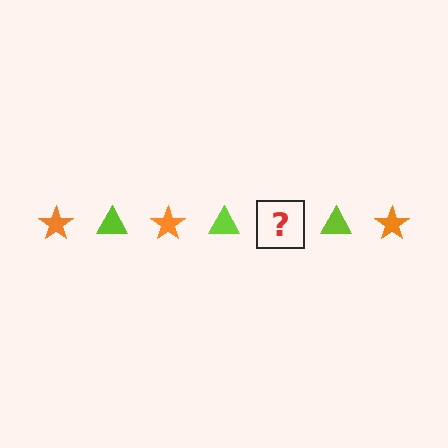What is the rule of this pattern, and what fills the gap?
The rule is that the pattern alternates between orange star and lime triangle. The gap should be filled with an orange star.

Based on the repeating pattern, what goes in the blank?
The blank should be an orange star.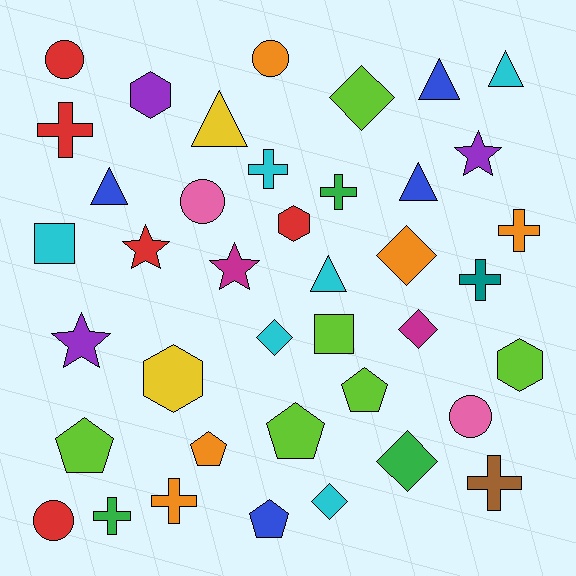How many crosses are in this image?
There are 8 crosses.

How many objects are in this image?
There are 40 objects.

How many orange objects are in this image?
There are 5 orange objects.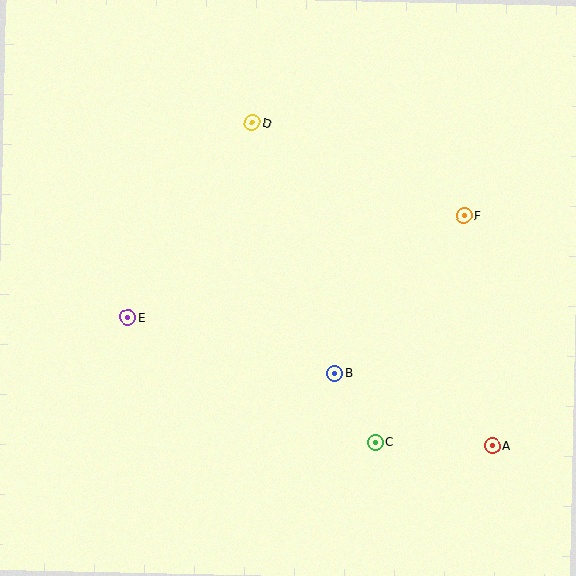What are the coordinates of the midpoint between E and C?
The midpoint between E and C is at (251, 380).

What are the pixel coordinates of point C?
Point C is at (375, 442).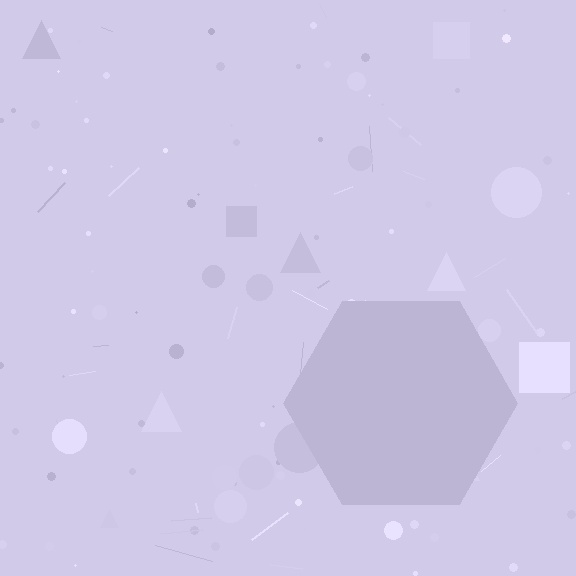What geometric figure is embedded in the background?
A hexagon is embedded in the background.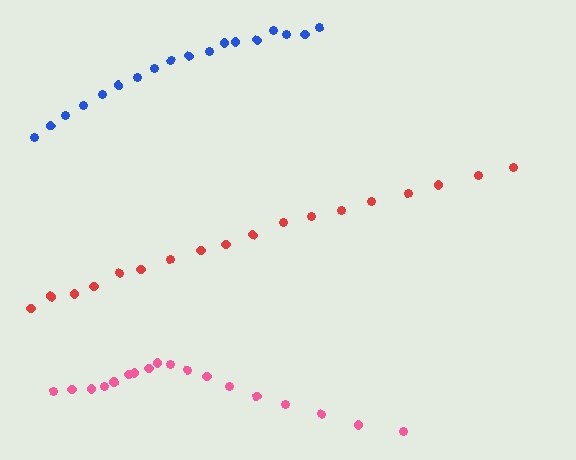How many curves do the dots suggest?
There are 3 distinct paths.